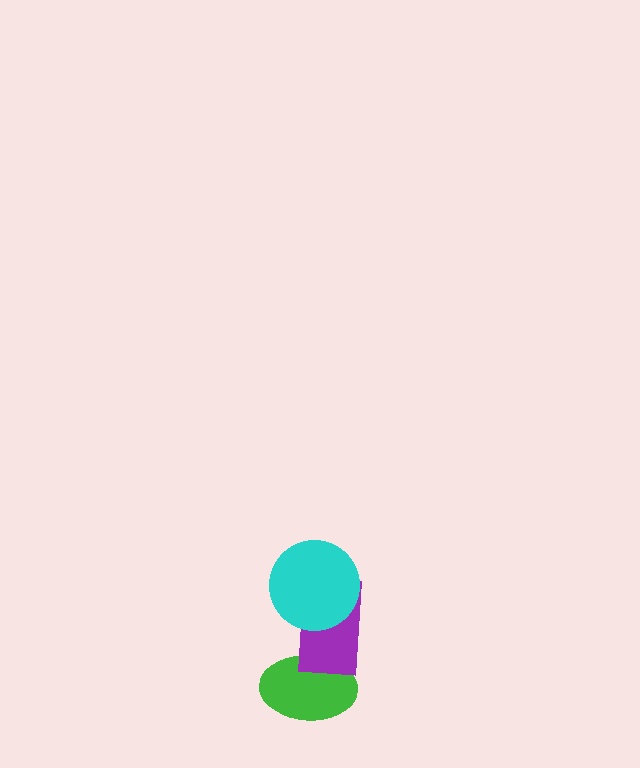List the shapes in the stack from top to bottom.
From top to bottom: the cyan circle, the purple rectangle, the green ellipse.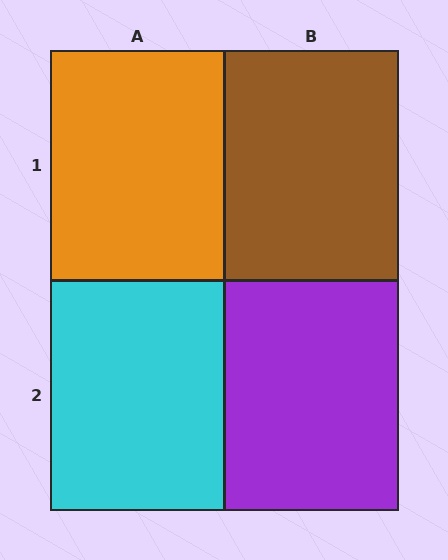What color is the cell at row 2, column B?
Purple.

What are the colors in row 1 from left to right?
Orange, brown.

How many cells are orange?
1 cell is orange.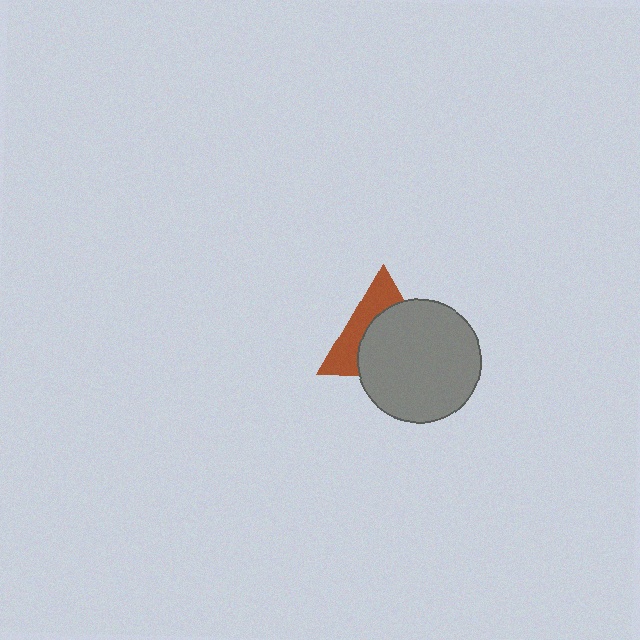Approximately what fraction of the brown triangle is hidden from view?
Roughly 60% of the brown triangle is hidden behind the gray circle.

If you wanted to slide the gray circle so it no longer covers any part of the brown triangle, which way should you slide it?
Slide it toward the lower-right — that is the most direct way to separate the two shapes.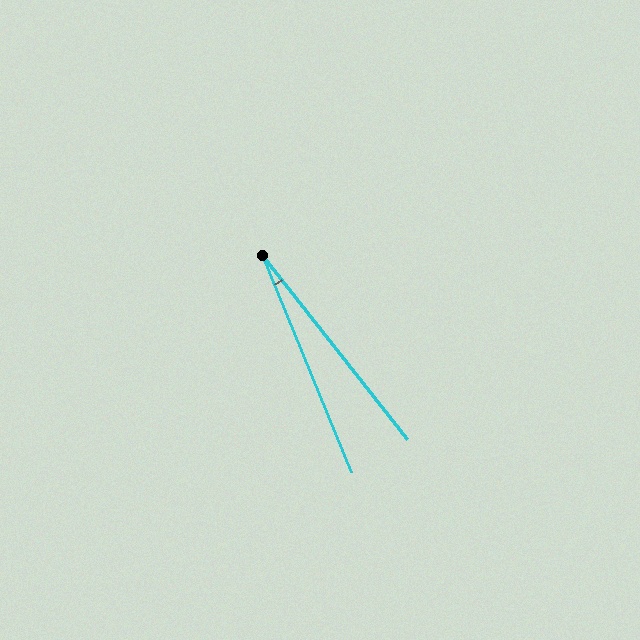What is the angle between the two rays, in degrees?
Approximately 16 degrees.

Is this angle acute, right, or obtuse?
It is acute.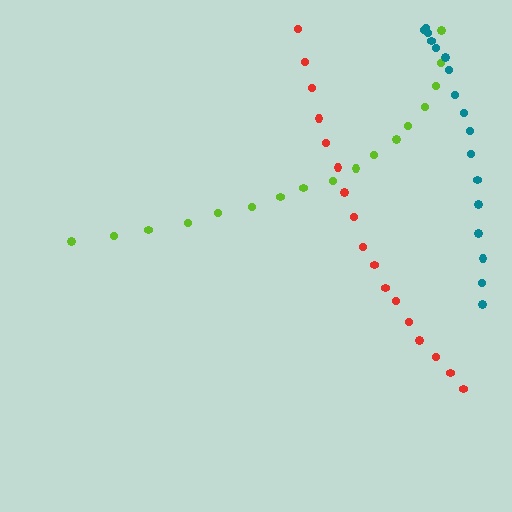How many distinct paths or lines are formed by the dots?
There are 3 distinct paths.